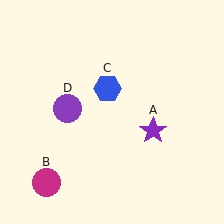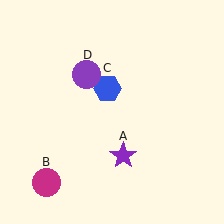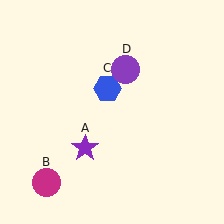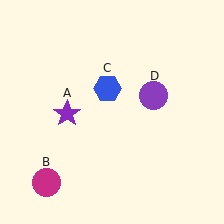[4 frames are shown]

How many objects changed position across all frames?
2 objects changed position: purple star (object A), purple circle (object D).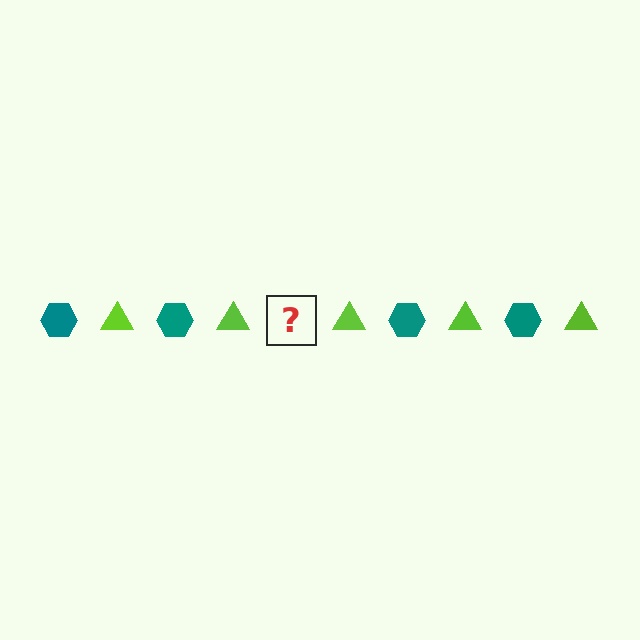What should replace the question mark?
The question mark should be replaced with a teal hexagon.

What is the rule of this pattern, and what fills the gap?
The rule is that the pattern alternates between teal hexagon and lime triangle. The gap should be filled with a teal hexagon.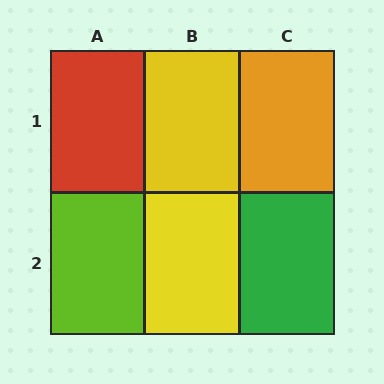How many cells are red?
1 cell is red.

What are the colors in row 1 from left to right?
Red, yellow, orange.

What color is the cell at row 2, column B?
Yellow.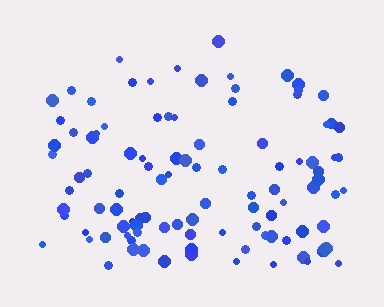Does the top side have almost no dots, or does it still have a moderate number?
Still a moderate number, just noticeably fewer than the bottom.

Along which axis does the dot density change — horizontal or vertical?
Vertical.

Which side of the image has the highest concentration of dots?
The bottom.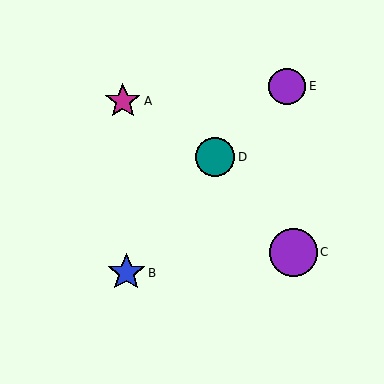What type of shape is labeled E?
Shape E is a purple circle.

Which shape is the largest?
The purple circle (labeled C) is the largest.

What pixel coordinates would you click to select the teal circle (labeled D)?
Click at (215, 157) to select the teal circle D.